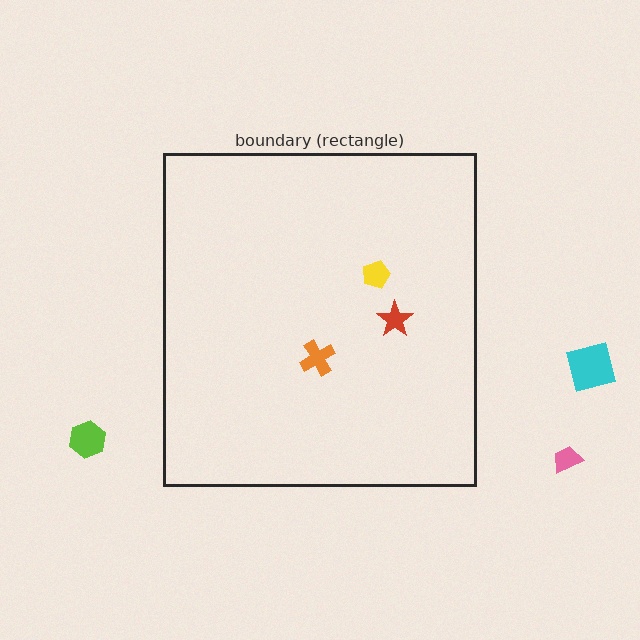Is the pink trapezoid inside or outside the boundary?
Outside.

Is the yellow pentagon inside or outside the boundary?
Inside.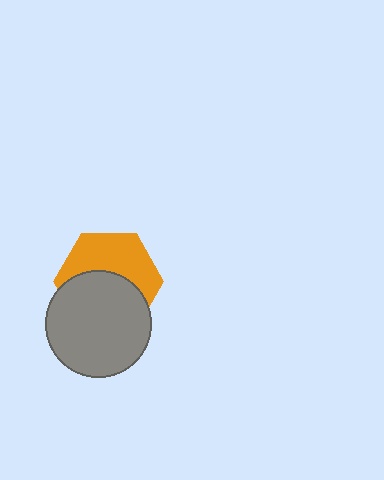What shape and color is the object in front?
The object in front is a gray circle.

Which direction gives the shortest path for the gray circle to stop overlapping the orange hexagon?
Moving down gives the shortest separation.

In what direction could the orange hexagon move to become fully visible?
The orange hexagon could move up. That would shift it out from behind the gray circle entirely.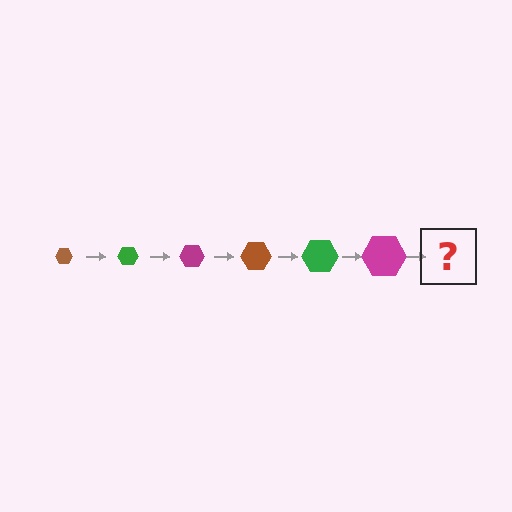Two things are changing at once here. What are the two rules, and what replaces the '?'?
The two rules are that the hexagon grows larger each step and the color cycles through brown, green, and magenta. The '?' should be a brown hexagon, larger than the previous one.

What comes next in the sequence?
The next element should be a brown hexagon, larger than the previous one.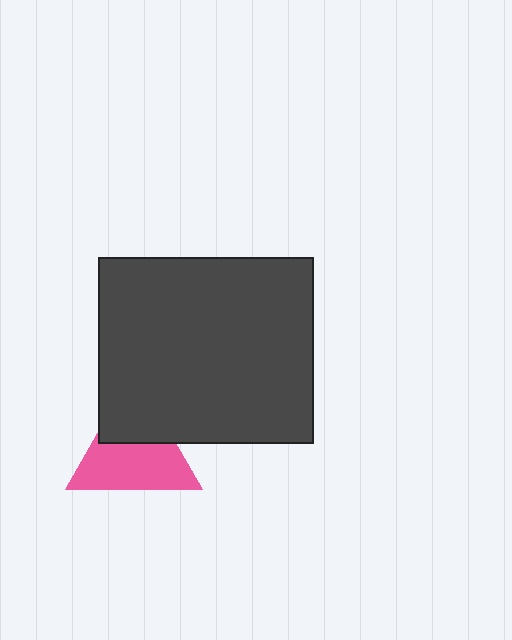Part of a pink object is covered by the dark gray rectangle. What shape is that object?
It is a triangle.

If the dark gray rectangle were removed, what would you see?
You would see the complete pink triangle.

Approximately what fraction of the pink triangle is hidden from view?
Roughly 38% of the pink triangle is hidden behind the dark gray rectangle.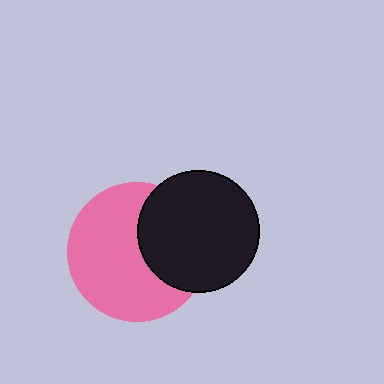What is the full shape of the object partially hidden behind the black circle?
The partially hidden object is a pink circle.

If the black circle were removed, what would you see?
You would see the complete pink circle.